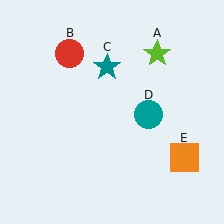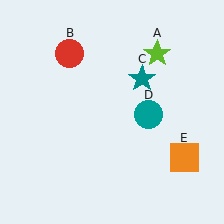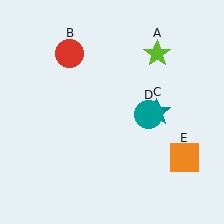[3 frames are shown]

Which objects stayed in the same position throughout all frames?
Lime star (object A) and red circle (object B) and teal circle (object D) and orange square (object E) remained stationary.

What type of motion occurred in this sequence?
The teal star (object C) rotated clockwise around the center of the scene.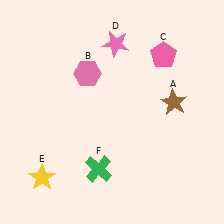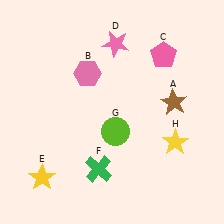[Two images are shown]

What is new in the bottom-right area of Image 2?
A lime circle (G) was added in the bottom-right area of Image 2.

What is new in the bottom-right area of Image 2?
A yellow star (H) was added in the bottom-right area of Image 2.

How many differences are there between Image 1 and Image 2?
There are 2 differences between the two images.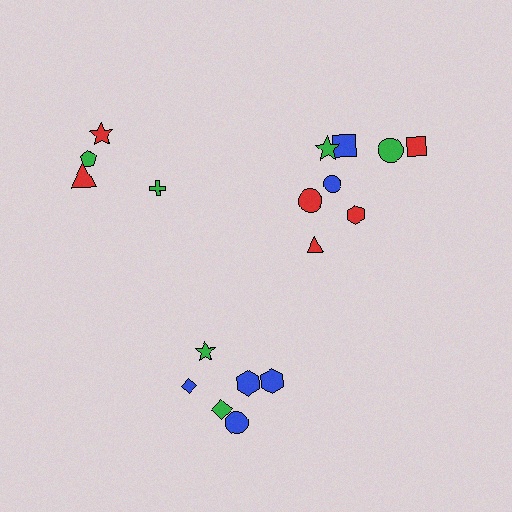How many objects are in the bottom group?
There are 6 objects.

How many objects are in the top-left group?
There are 4 objects.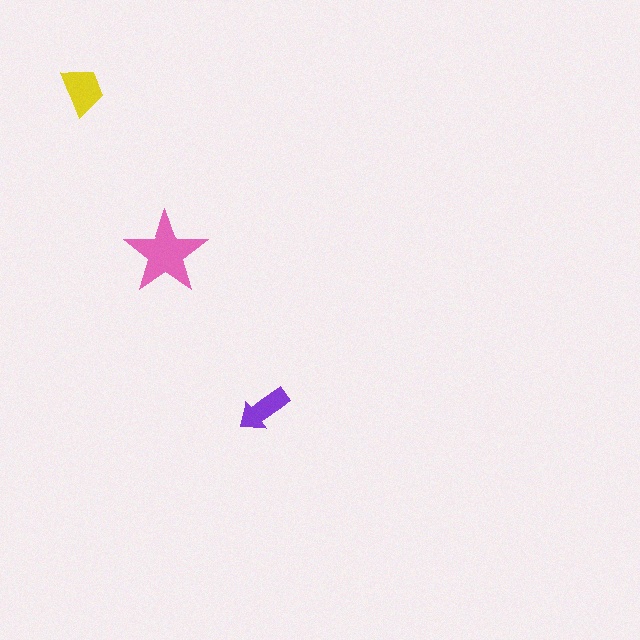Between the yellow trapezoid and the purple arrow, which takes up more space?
The yellow trapezoid.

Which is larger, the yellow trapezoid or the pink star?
The pink star.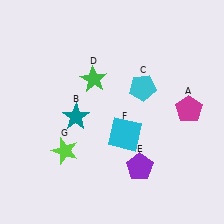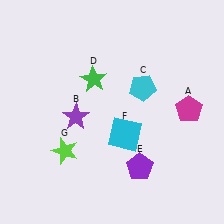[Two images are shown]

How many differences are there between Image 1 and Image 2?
There is 1 difference between the two images.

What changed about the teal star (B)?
In Image 1, B is teal. In Image 2, it changed to purple.